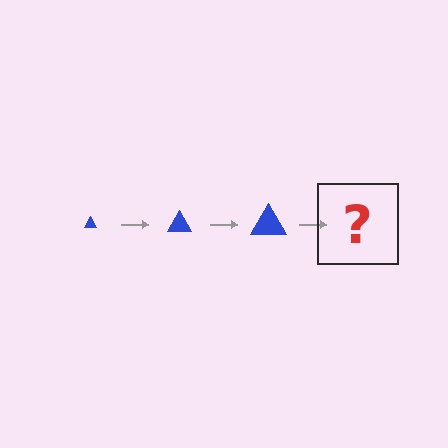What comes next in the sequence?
The next element should be a blue triangle, larger than the previous one.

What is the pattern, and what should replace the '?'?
The pattern is that the triangle gets progressively larger each step. The '?' should be a blue triangle, larger than the previous one.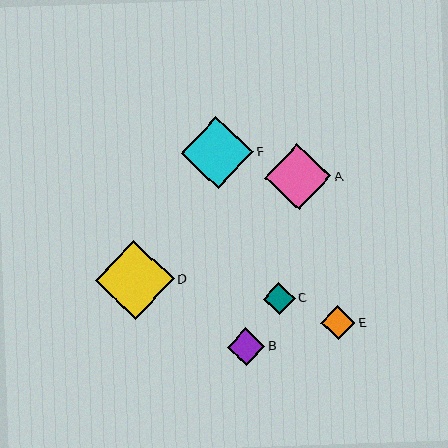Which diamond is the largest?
Diamond D is the largest with a size of approximately 79 pixels.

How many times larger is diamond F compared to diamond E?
Diamond F is approximately 2.2 times the size of diamond E.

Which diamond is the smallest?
Diamond C is the smallest with a size of approximately 32 pixels.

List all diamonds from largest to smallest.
From largest to smallest: D, F, A, B, E, C.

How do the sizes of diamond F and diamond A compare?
Diamond F and diamond A are approximately the same size.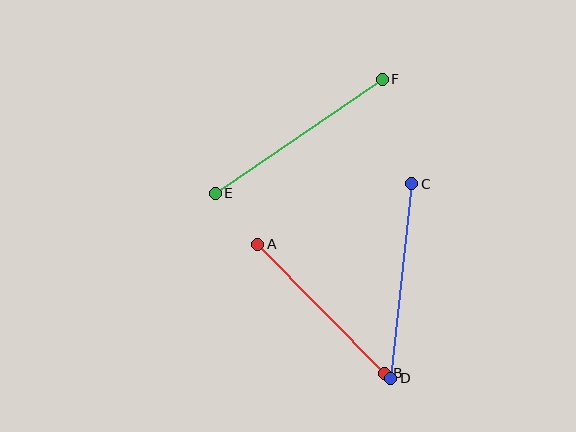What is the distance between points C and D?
The distance is approximately 196 pixels.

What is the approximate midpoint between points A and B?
The midpoint is at approximately (321, 309) pixels.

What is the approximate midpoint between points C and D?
The midpoint is at approximately (401, 281) pixels.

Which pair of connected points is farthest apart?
Points E and F are farthest apart.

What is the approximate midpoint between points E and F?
The midpoint is at approximately (299, 136) pixels.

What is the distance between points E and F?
The distance is approximately 202 pixels.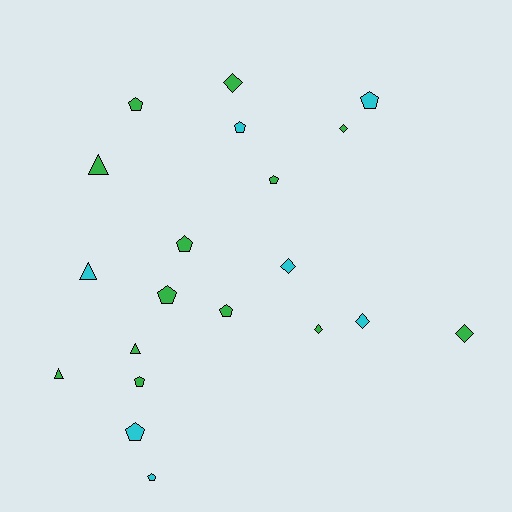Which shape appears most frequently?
Pentagon, with 10 objects.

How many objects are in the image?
There are 20 objects.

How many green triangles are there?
There are 3 green triangles.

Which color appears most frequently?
Green, with 13 objects.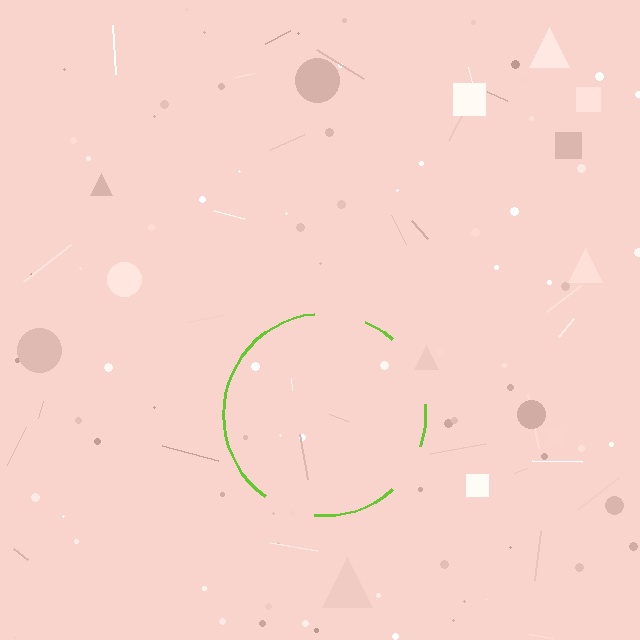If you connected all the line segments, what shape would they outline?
They would outline a circle.